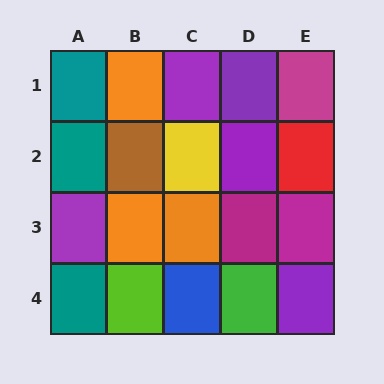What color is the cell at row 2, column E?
Red.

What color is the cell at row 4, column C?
Blue.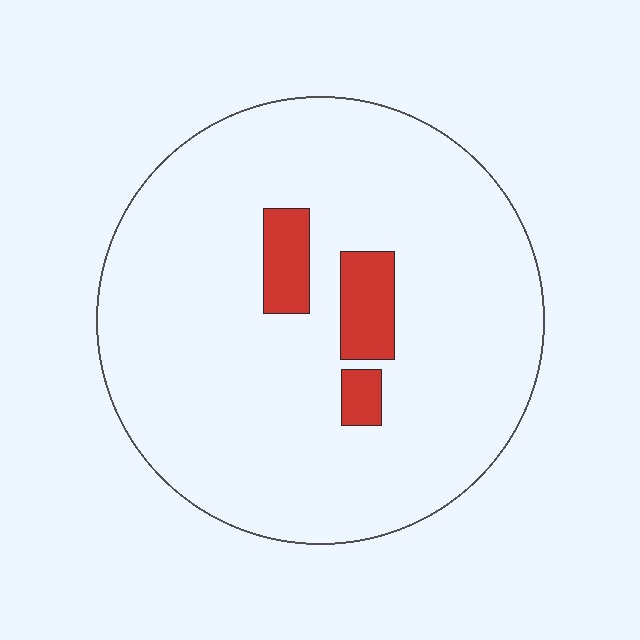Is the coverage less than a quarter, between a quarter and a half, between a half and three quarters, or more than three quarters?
Less than a quarter.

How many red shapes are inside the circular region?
3.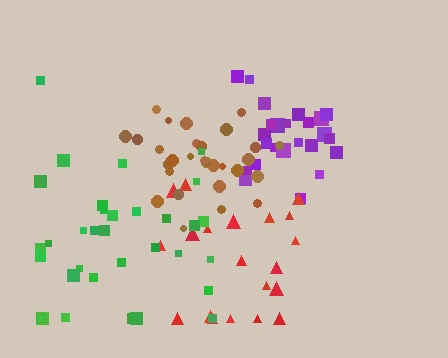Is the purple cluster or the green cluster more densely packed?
Purple.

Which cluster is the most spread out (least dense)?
Red.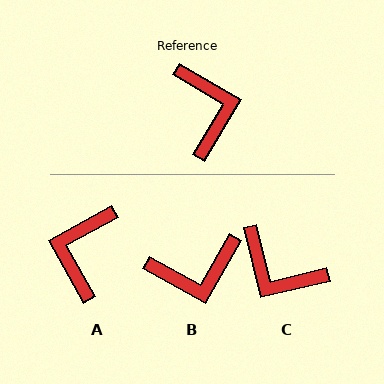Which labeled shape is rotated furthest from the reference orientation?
A, about 149 degrees away.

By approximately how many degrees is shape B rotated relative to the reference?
Approximately 88 degrees clockwise.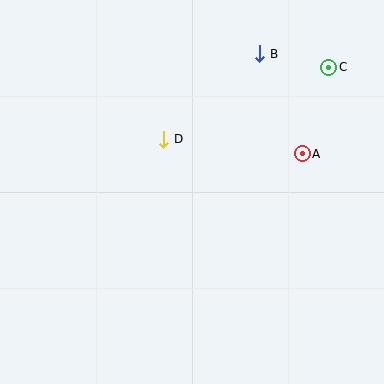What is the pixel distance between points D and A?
The distance between D and A is 139 pixels.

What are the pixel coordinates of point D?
Point D is at (164, 139).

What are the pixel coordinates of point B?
Point B is at (260, 54).